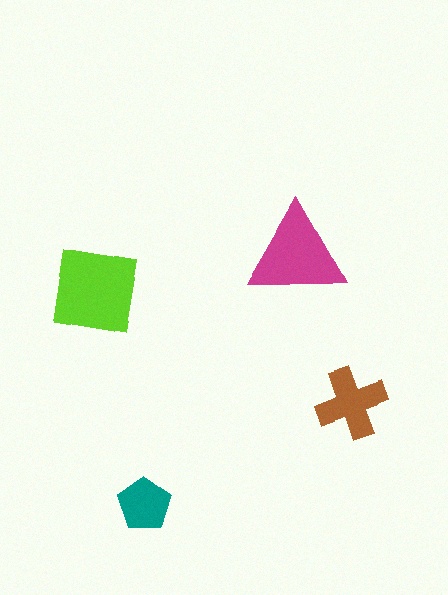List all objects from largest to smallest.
The lime square, the magenta triangle, the brown cross, the teal pentagon.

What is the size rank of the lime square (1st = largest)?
1st.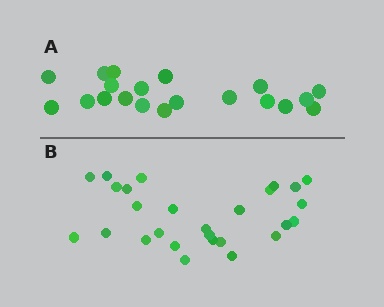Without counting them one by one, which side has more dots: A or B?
Region B (the bottom region) has more dots.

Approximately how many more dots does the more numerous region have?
Region B has roughly 8 or so more dots than region A.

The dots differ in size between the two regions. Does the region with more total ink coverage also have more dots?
No. Region A has more total ink coverage because its dots are larger, but region B actually contains more individual dots. Total area can be misleading — the number of items is what matters here.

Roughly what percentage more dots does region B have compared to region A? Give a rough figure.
About 35% more.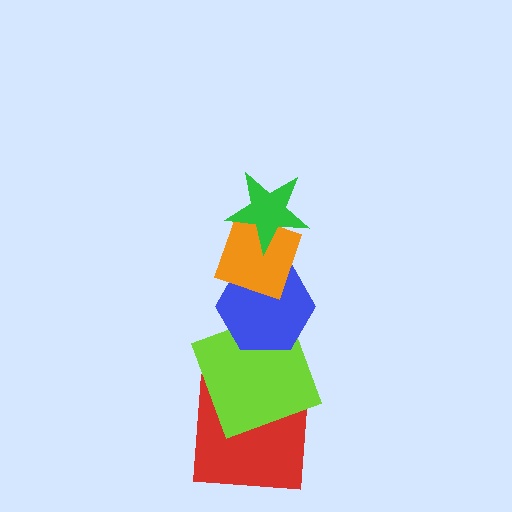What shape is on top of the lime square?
The blue hexagon is on top of the lime square.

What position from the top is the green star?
The green star is 1st from the top.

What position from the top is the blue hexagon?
The blue hexagon is 3rd from the top.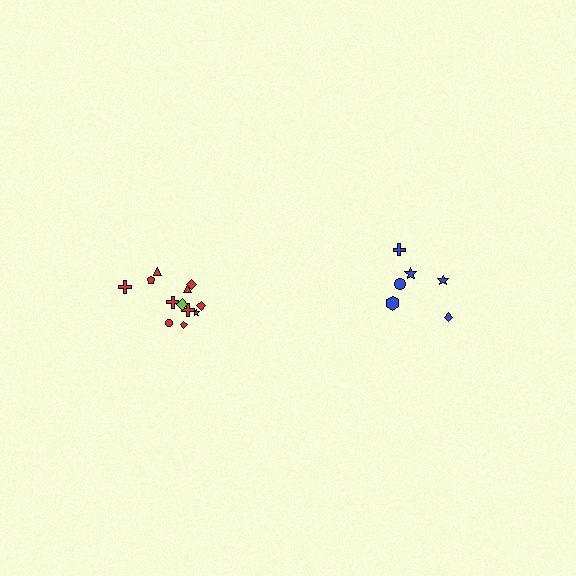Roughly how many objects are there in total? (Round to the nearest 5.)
Roughly 20 objects in total.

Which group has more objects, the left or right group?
The left group.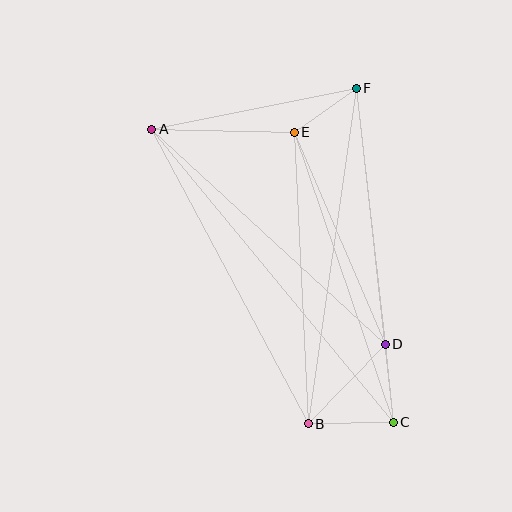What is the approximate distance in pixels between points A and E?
The distance between A and E is approximately 142 pixels.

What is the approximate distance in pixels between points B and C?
The distance between B and C is approximately 85 pixels.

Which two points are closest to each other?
Points E and F are closest to each other.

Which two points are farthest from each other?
Points A and C are farthest from each other.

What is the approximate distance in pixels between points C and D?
The distance between C and D is approximately 78 pixels.